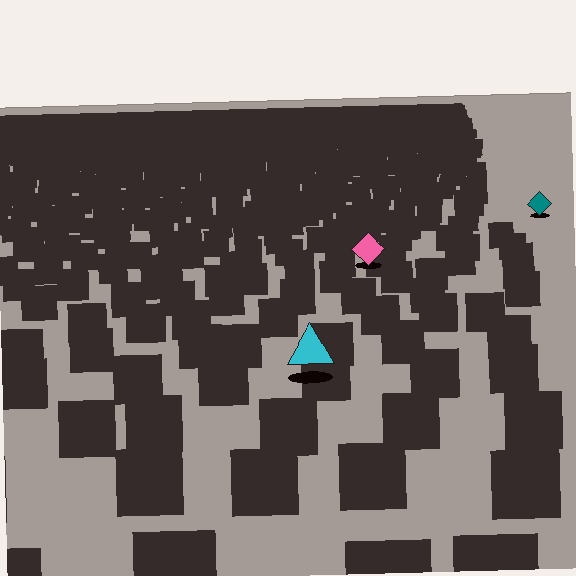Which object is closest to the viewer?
The cyan triangle is closest. The texture marks near it are larger and more spread out.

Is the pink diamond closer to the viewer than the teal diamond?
Yes. The pink diamond is closer — you can tell from the texture gradient: the ground texture is coarser near it.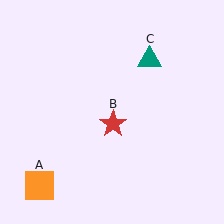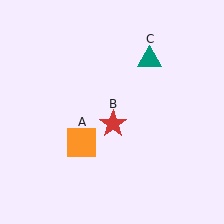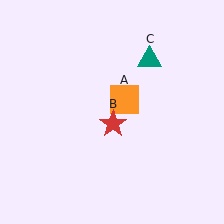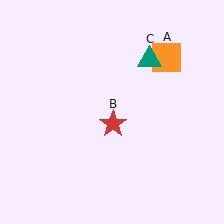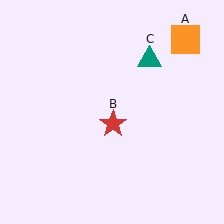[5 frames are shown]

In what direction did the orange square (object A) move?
The orange square (object A) moved up and to the right.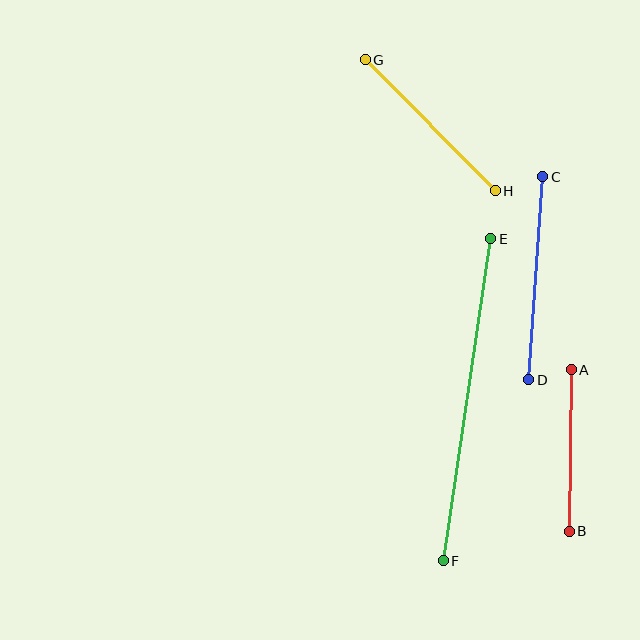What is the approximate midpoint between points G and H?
The midpoint is at approximately (430, 125) pixels.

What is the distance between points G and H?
The distance is approximately 185 pixels.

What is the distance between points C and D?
The distance is approximately 204 pixels.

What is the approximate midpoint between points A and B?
The midpoint is at approximately (570, 451) pixels.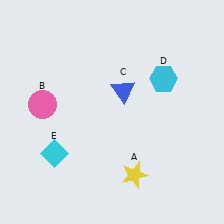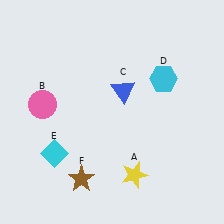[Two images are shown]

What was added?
A brown star (F) was added in Image 2.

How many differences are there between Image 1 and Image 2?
There is 1 difference between the two images.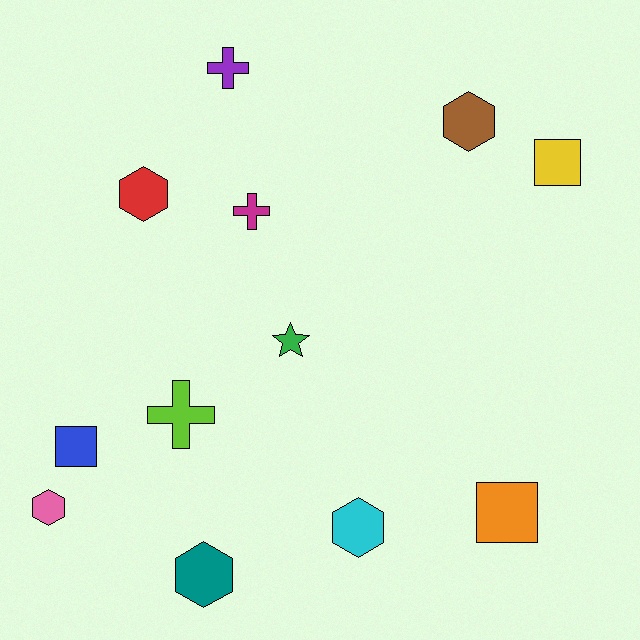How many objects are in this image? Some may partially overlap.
There are 12 objects.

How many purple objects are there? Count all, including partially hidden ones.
There is 1 purple object.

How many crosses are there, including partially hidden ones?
There are 3 crosses.